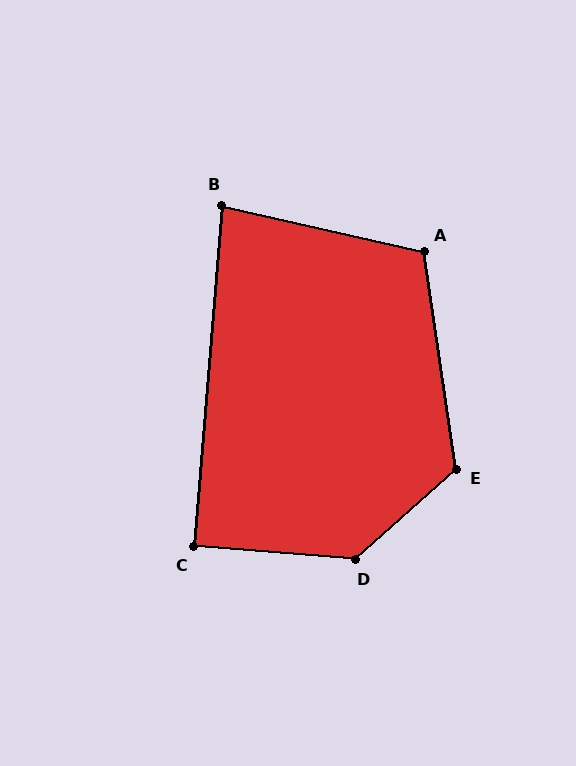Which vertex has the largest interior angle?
D, at approximately 133 degrees.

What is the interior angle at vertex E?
Approximately 123 degrees (obtuse).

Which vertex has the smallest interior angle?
B, at approximately 82 degrees.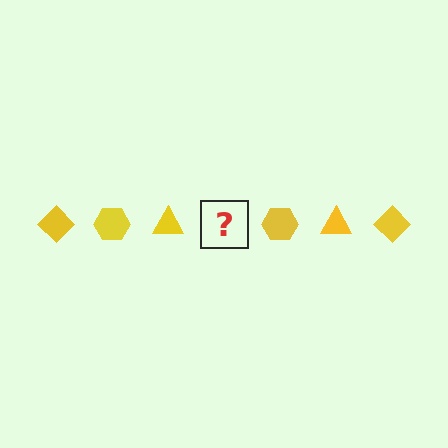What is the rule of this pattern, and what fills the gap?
The rule is that the pattern cycles through diamond, hexagon, triangle shapes in yellow. The gap should be filled with a yellow diamond.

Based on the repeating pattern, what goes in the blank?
The blank should be a yellow diamond.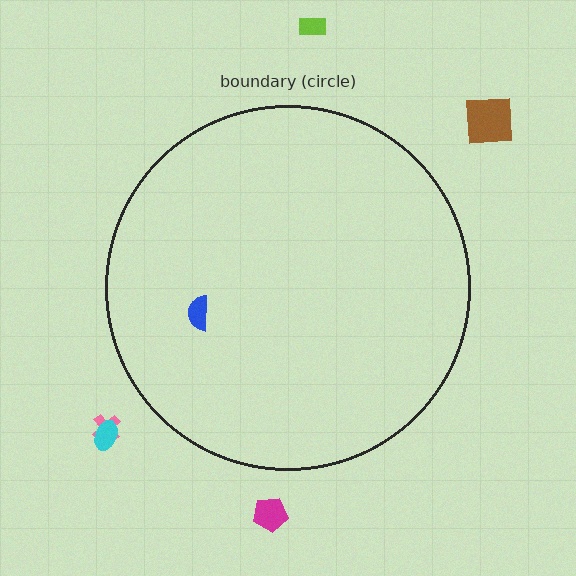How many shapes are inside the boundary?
1 inside, 5 outside.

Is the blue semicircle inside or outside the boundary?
Inside.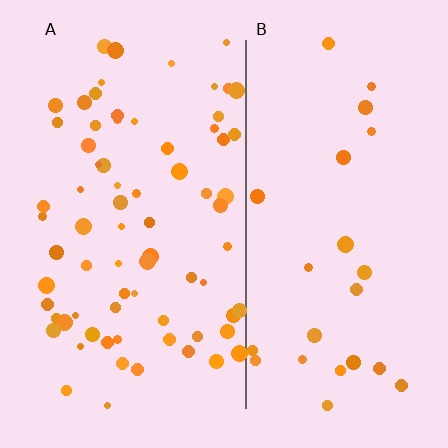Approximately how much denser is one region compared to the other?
Approximately 2.9× — region A over region B.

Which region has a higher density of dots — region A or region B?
A (the left).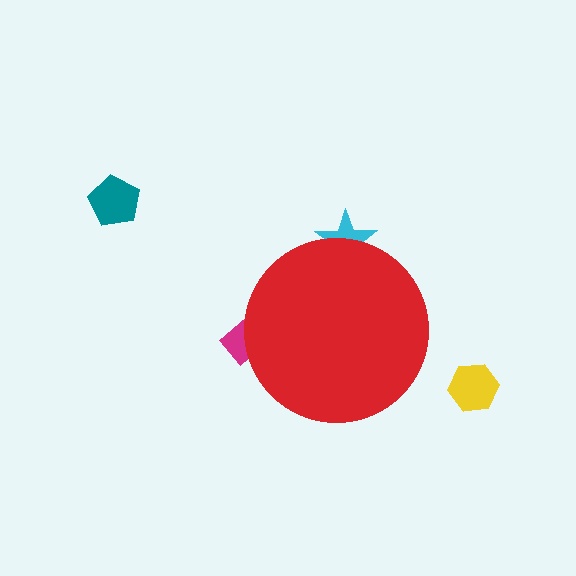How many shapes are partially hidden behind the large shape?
2 shapes are partially hidden.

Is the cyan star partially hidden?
Yes, the cyan star is partially hidden behind the red circle.